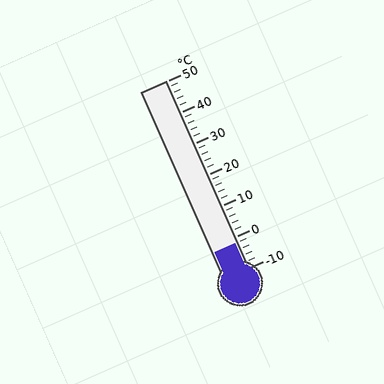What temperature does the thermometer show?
The thermometer shows approximately -2°C.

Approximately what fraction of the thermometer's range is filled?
The thermometer is filled to approximately 15% of its range.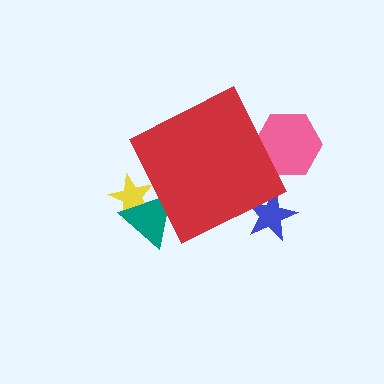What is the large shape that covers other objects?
A red diamond.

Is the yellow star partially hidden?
Yes, the yellow star is partially hidden behind the red diamond.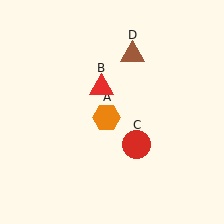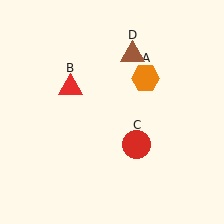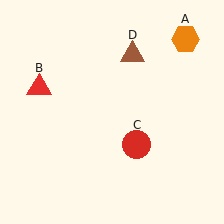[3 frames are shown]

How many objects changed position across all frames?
2 objects changed position: orange hexagon (object A), red triangle (object B).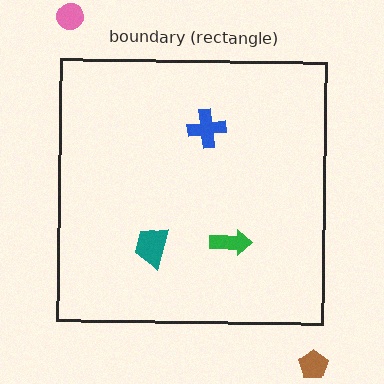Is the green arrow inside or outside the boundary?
Inside.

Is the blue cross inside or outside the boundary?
Inside.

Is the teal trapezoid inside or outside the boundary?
Inside.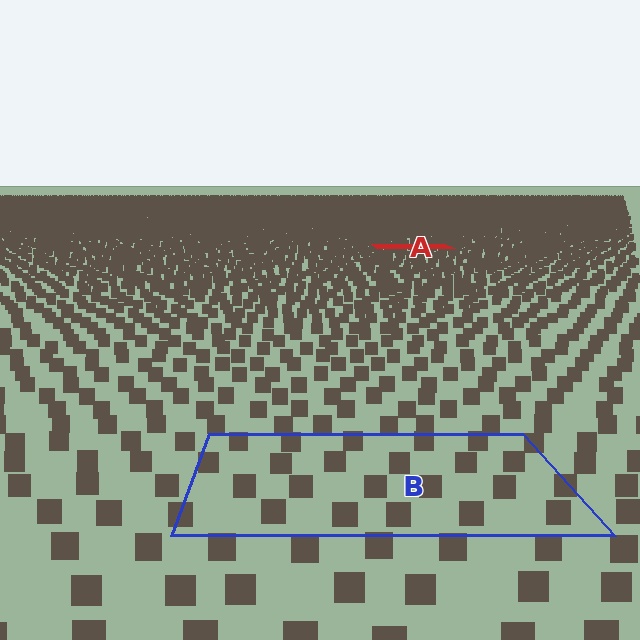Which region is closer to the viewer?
Region B is closer. The texture elements there are larger and more spread out.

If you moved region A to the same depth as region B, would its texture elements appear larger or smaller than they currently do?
They would appear larger. At a closer depth, the same texture elements are projected at a bigger on-screen size.